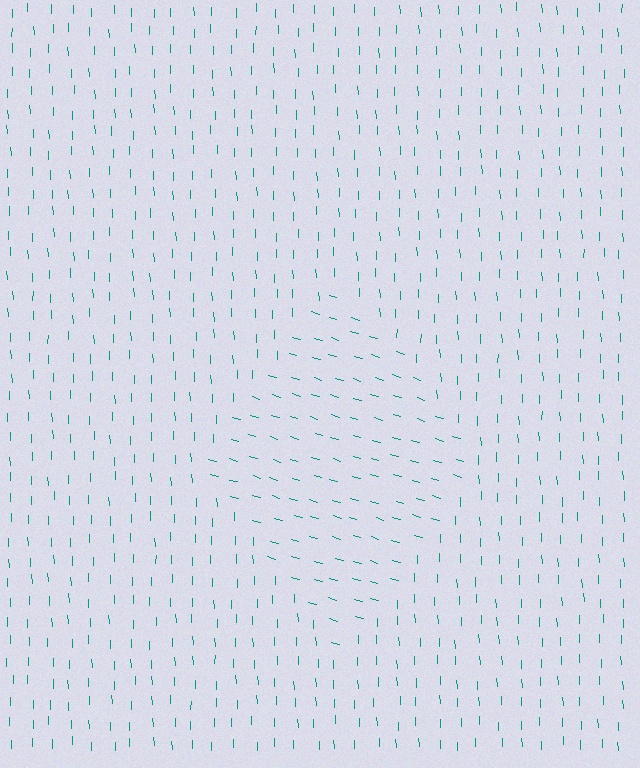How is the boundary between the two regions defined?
The boundary is defined purely by a change in line orientation (approximately 72 degrees difference). All lines are the same color and thickness.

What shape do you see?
I see a diamond.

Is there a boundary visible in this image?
Yes, there is a texture boundary formed by a change in line orientation.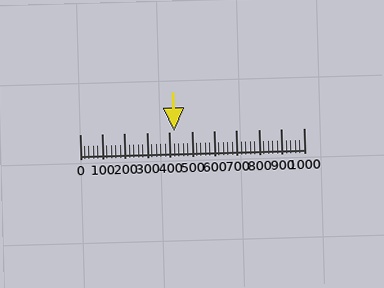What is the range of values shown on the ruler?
The ruler shows values from 0 to 1000.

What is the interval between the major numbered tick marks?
The major tick marks are spaced 100 units apart.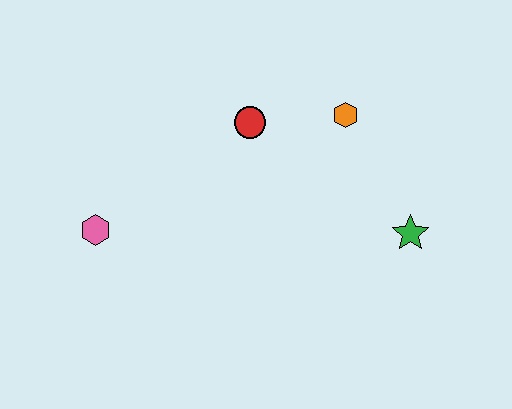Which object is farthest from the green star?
The pink hexagon is farthest from the green star.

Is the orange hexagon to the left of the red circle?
No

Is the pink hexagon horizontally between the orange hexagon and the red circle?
No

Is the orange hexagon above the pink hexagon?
Yes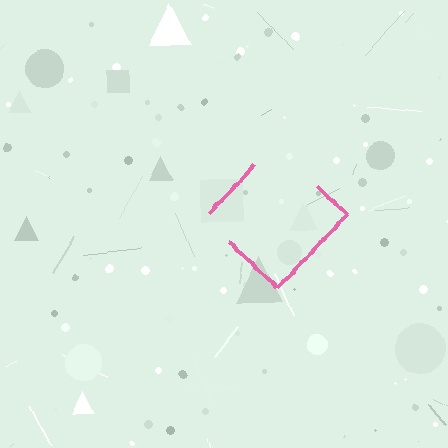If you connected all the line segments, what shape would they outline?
They would outline a diamond.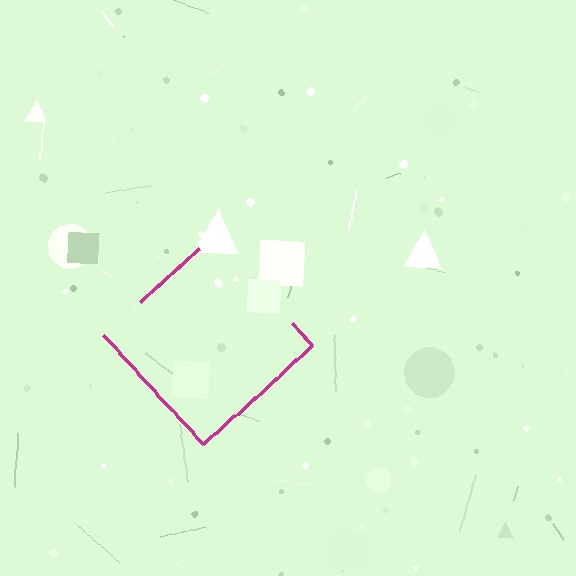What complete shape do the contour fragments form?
The contour fragments form a diamond.